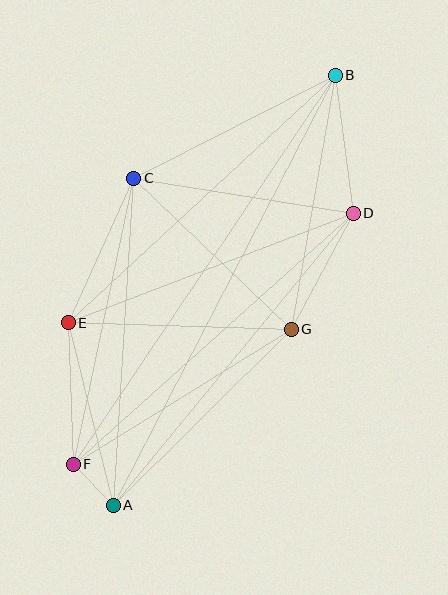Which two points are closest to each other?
Points A and F are closest to each other.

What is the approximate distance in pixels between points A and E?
The distance between A and E is approximately 188 pixels.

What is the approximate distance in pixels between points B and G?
The distance between B and G is approximately 258 pixels.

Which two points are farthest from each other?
Points A and B are farthest from each other.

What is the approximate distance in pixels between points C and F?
The distance between C and F is approximately 292 pixels.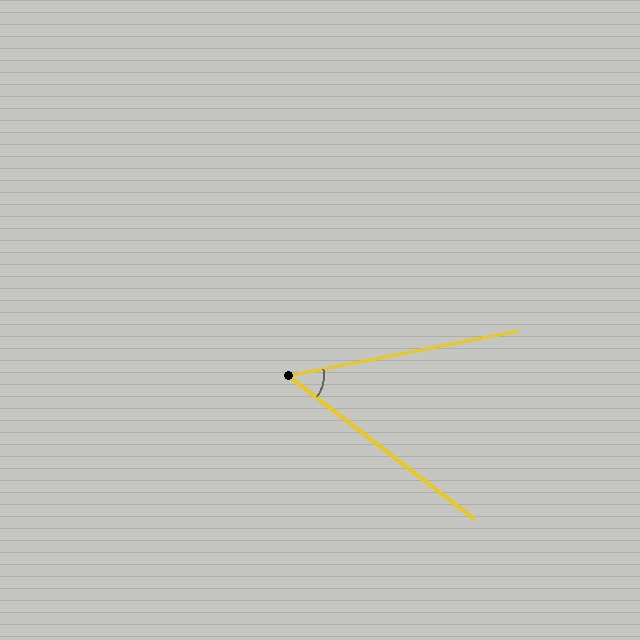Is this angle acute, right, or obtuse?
It is acute.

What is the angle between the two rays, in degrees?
Approximately 49 degrees.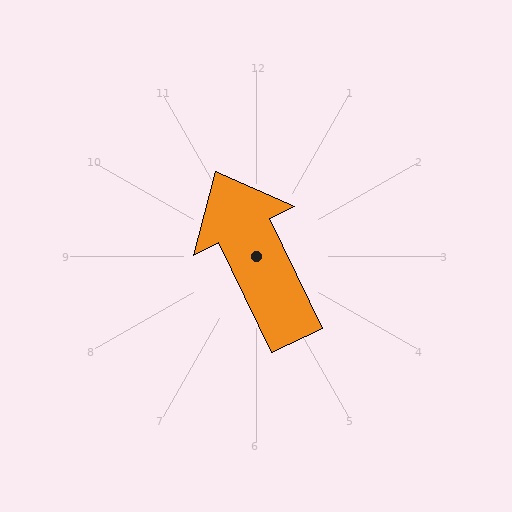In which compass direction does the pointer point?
Northwest.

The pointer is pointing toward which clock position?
Roughly 11 o'clock.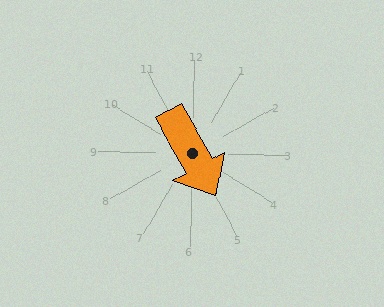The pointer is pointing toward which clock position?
Roughly 5 o'clock.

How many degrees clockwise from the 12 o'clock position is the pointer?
Approximately 150 degrees.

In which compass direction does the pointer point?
Southeast.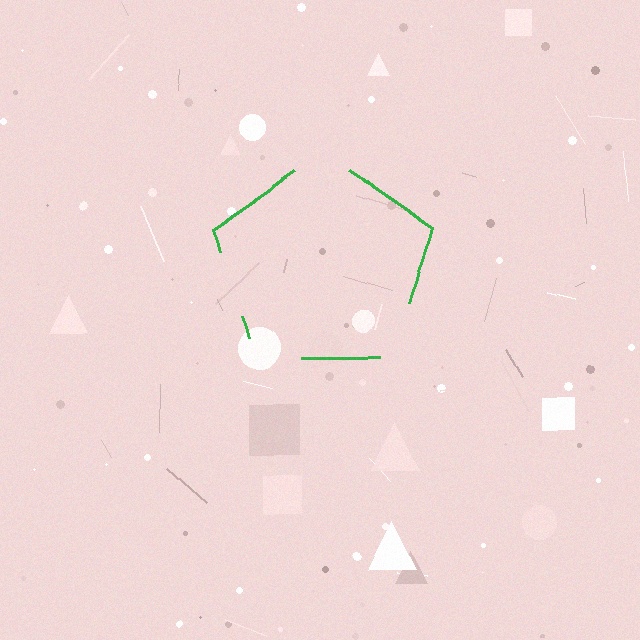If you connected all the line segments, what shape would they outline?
They would outline a pentagon.